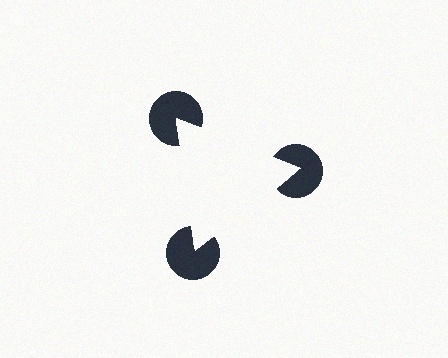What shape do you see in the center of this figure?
An illusory triangle — its edges are inferred from the aligned wedge cuts in the pac-man discs, not physically drawn.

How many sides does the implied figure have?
3 sides.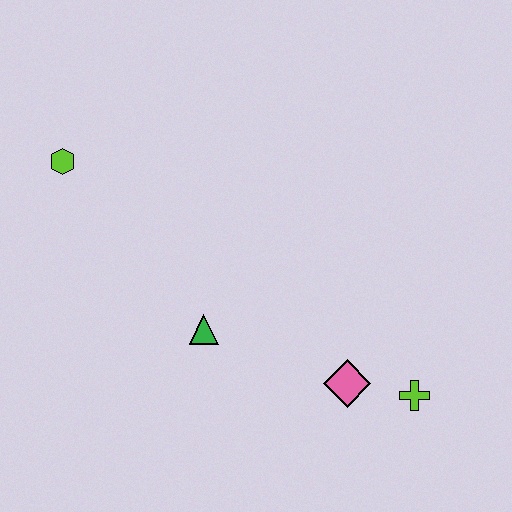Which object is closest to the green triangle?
The pink diamond is closest to the green triangle.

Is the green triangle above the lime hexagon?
No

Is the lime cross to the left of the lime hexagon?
No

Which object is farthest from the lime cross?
The lime hexagon is farthest from the lime cross.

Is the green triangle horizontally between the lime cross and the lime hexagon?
Yes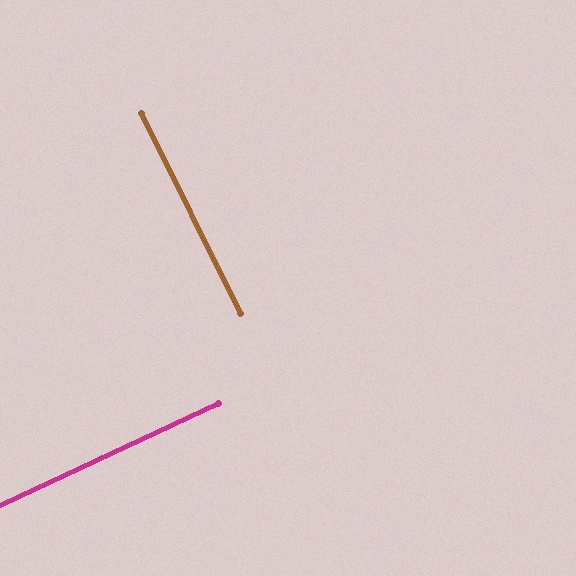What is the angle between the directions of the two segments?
Approximately 88 degrees.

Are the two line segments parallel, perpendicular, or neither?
Perpendicular — they meet at approximately 88°.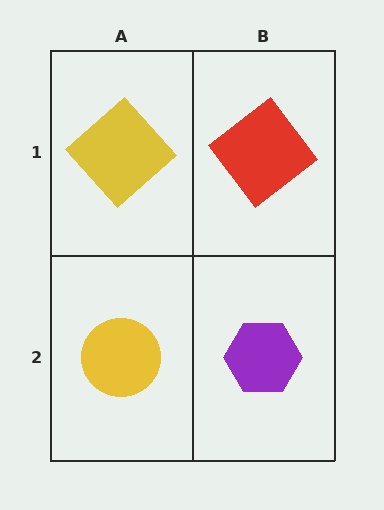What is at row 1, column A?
A yellow diamond.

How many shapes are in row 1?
2 shapes.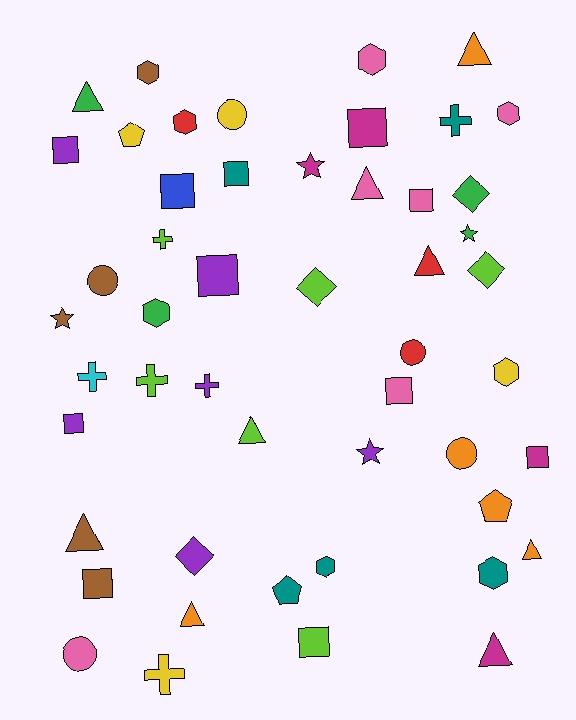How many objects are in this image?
There are 50 objects.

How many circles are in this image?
There are 5 circles.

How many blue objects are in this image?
There is 1 blue object.